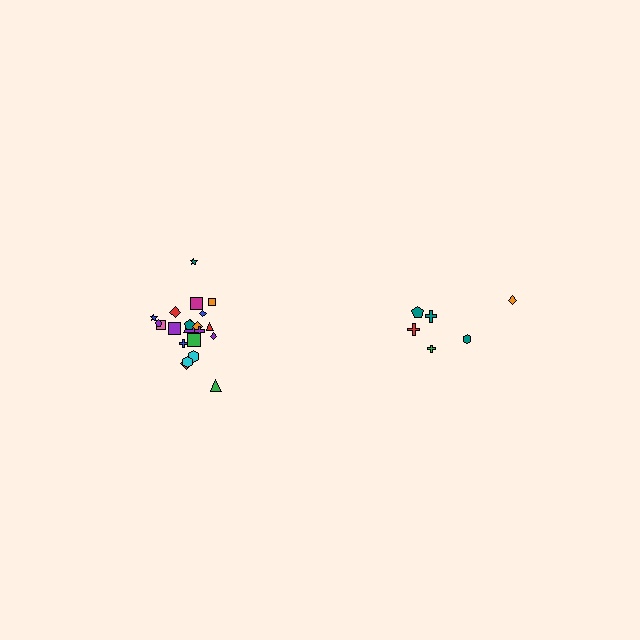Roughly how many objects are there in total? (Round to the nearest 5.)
Roughly 30 objects in total.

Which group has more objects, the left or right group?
The left group.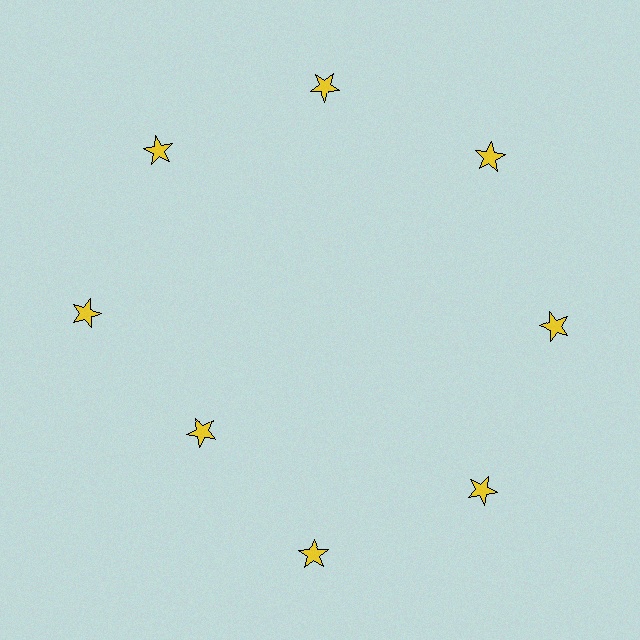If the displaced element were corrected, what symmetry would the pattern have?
It would have 8-fold rotational symmetry — the pattern would map onto itself every 45 degrees.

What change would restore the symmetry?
The symmetry would be restored by moving it outward, back onto the ring so that all 8 stars sit at equal angles and equal distance from the center.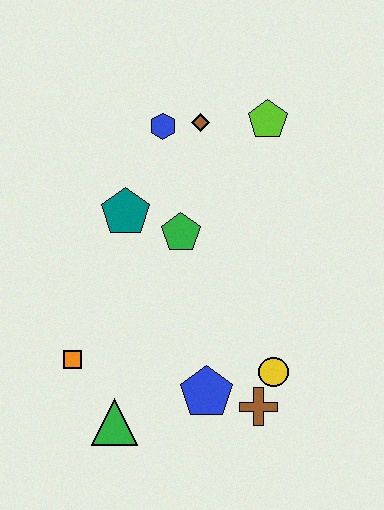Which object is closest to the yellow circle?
The brown cross is closest to the yellow circle.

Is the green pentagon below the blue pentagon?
No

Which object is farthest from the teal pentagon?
The brown cross is farthest from the teal pentagon.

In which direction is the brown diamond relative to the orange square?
The brown diamond is above the orange square.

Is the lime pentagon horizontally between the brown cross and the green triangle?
No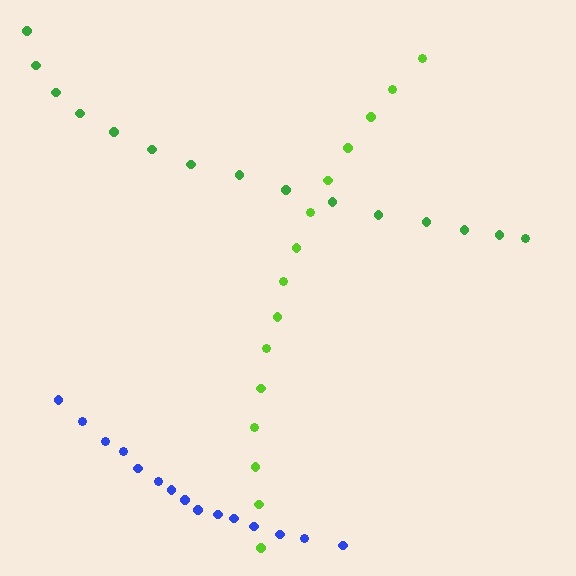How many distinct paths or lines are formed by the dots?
There are 3 distinct paths.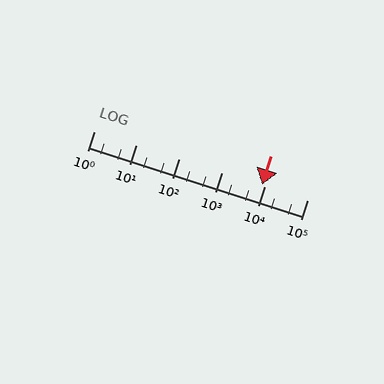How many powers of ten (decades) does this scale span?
The scale spans 5 decades, from 1 to 100000.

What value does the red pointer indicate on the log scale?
The pointer indicates approximately 8800.